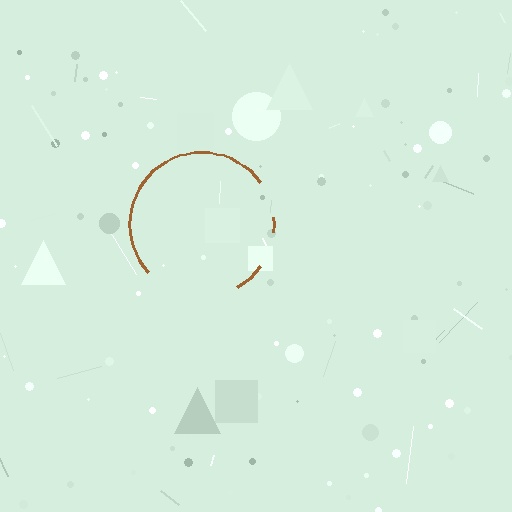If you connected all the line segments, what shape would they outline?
They would outline a circle.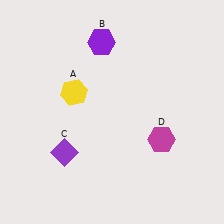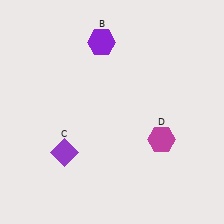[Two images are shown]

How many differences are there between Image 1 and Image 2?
There is 1 difference between the two images.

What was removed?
The yellow hexagon (A) was removed in Image 2.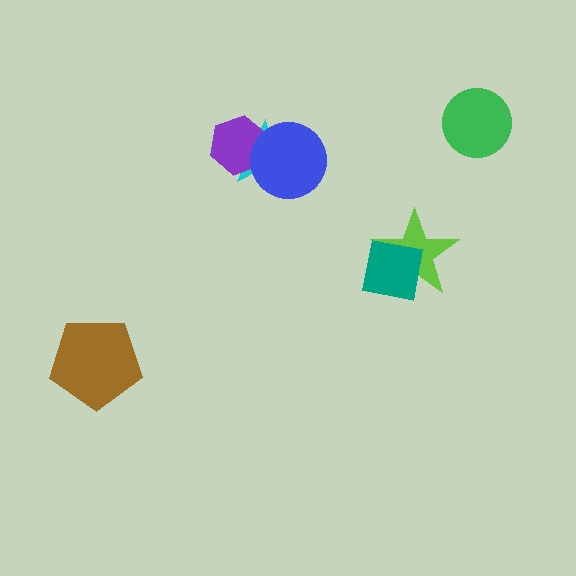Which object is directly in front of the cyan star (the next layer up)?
The purple hexagon is directly in front of the cyan star.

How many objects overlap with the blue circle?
2 objects overlap with the blue circle.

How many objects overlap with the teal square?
1 object overlaps with the teal square.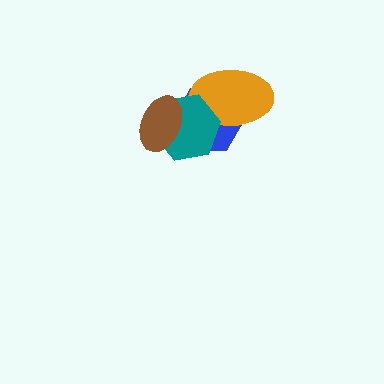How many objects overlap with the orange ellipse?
2 objects overlap with the orange ellipse.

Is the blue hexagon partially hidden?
Yes, it is partially covered by another shape.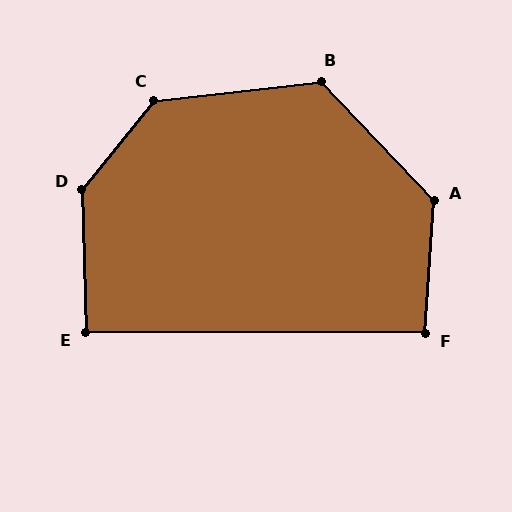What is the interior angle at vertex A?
Approximately 133 degrees (obtuse).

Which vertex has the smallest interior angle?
E, at approximately 92 degrees.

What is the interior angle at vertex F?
Approximately 93 degrees (approximately right).